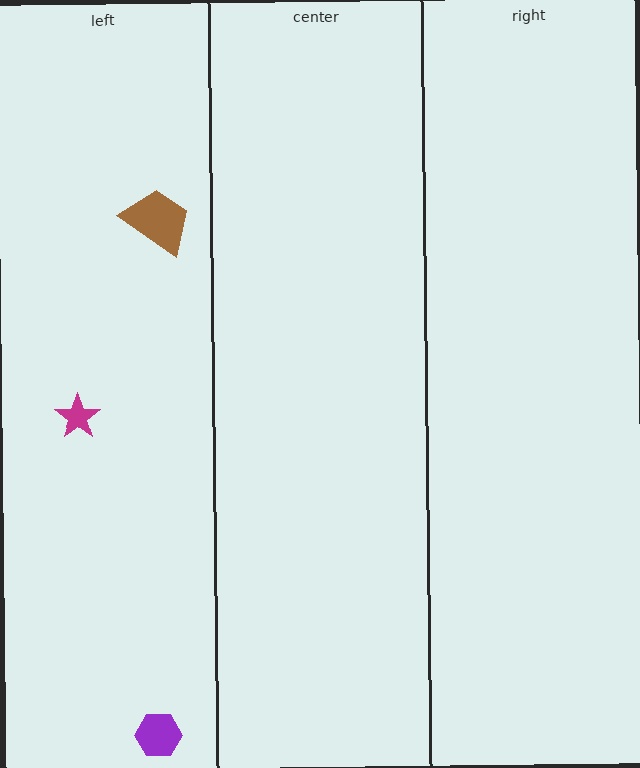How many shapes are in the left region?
3.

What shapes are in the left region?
The purple hexagon, the brown trapezoid, the magenta star.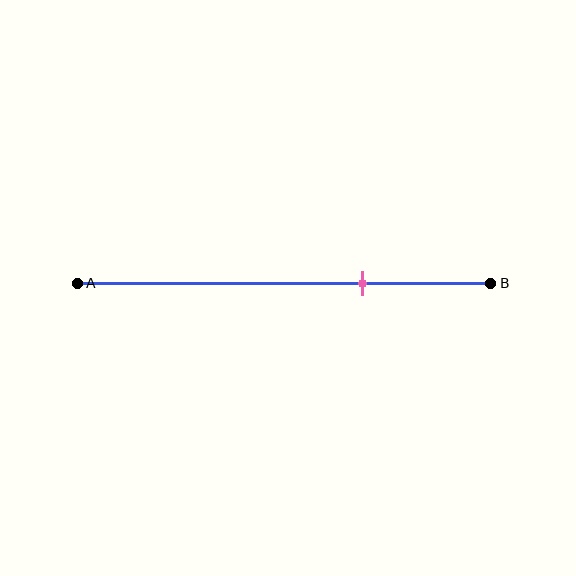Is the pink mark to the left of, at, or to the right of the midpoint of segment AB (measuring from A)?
The pink mark is to the right of the midpoint of segment AB.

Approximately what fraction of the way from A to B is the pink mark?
The pink mark is approximately 70% of the way from A to B.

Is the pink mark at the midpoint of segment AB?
No, the mark is at about 70% from A, not at the 50% midpoint.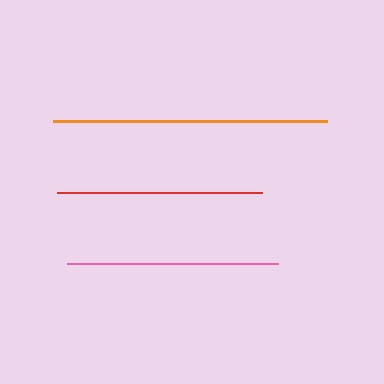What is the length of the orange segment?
The orange segment is approximately 274 pixels long.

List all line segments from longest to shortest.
From longest to shortest: orange, pink, red.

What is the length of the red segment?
The red segment is approximately 205 pixels long.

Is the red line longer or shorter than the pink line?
The pink line is longer than the red line.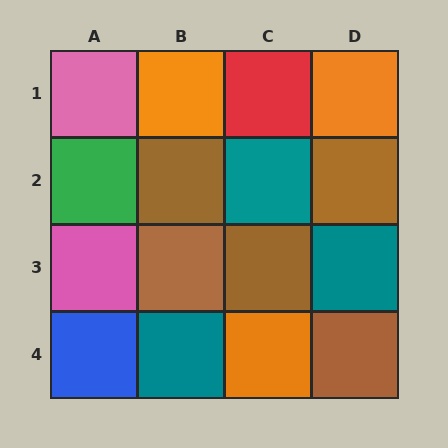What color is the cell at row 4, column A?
Blue.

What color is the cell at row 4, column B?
Teal.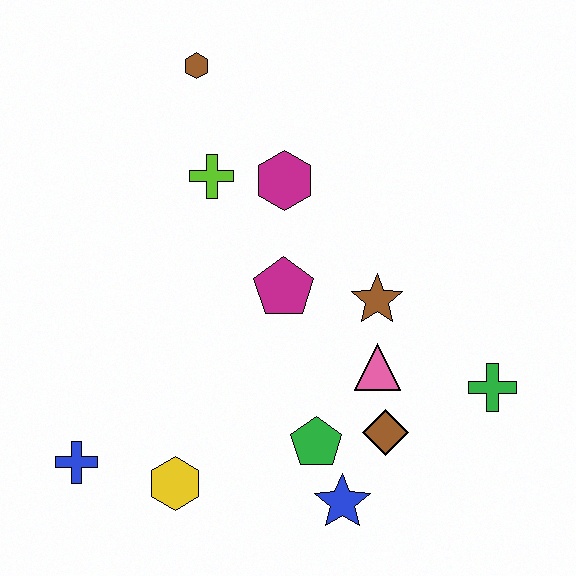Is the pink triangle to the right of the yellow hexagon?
Yes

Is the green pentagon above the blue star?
Yes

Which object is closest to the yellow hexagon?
The blue cross is closest to the yellow hexagon.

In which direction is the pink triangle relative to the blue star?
The pink triangle is above the blue star.